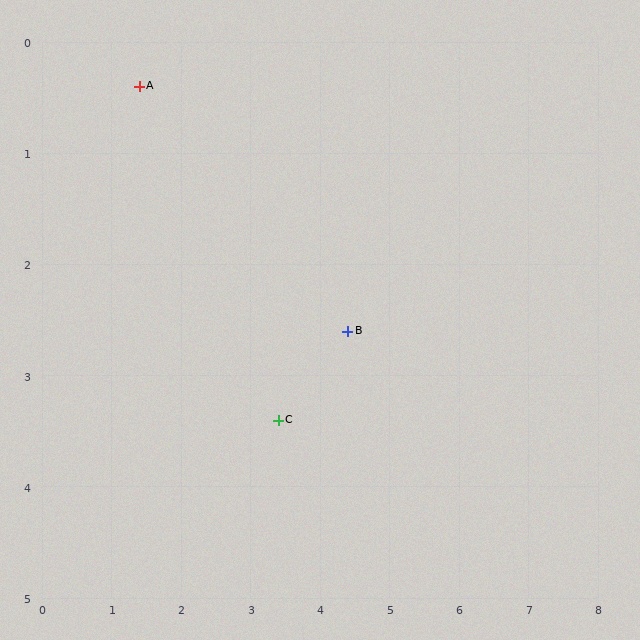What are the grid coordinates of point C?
Point C is at approximately (3.4, 3.4).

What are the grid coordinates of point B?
Point B is at approximately (4.4, 2.6).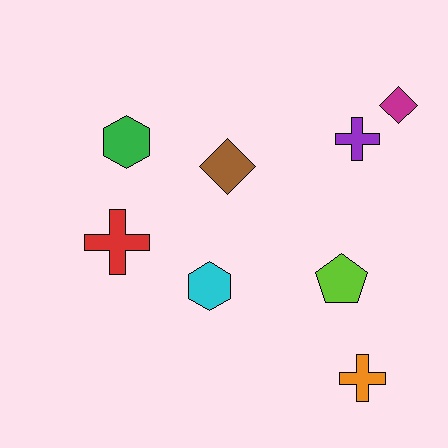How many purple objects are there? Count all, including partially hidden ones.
There is 1 purple object.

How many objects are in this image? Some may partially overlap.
There are 8 objects.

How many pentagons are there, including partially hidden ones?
There is 1 pentagon.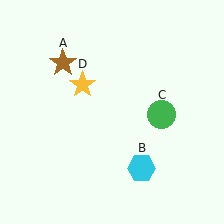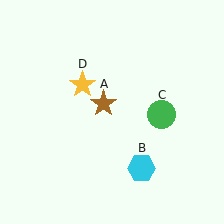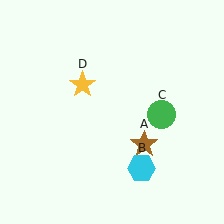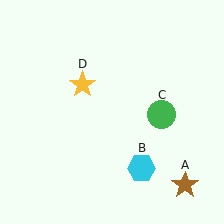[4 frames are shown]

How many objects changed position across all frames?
1 object changed position: brown star (object A).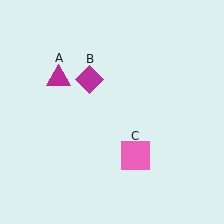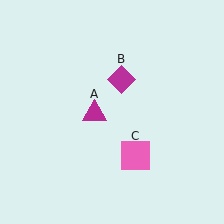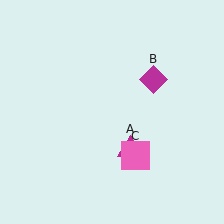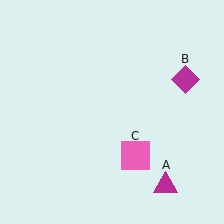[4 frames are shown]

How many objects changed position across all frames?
2 objects changed position: magenta triangle (object A), magenta diamond (object B).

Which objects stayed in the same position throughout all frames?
Pink square (object C) remained stationary.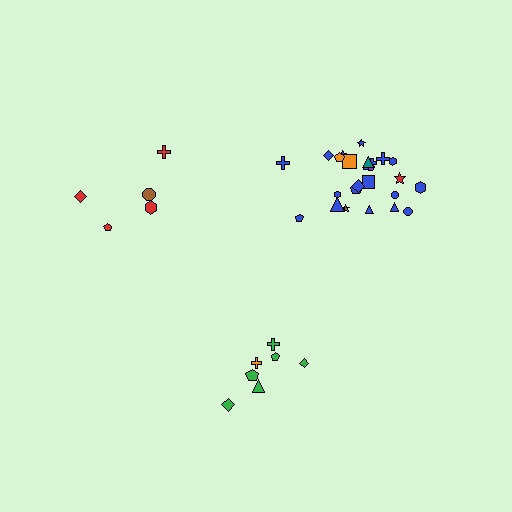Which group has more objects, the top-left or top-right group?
The top-right group.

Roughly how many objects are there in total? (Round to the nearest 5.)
Roughly 35 objects in total.